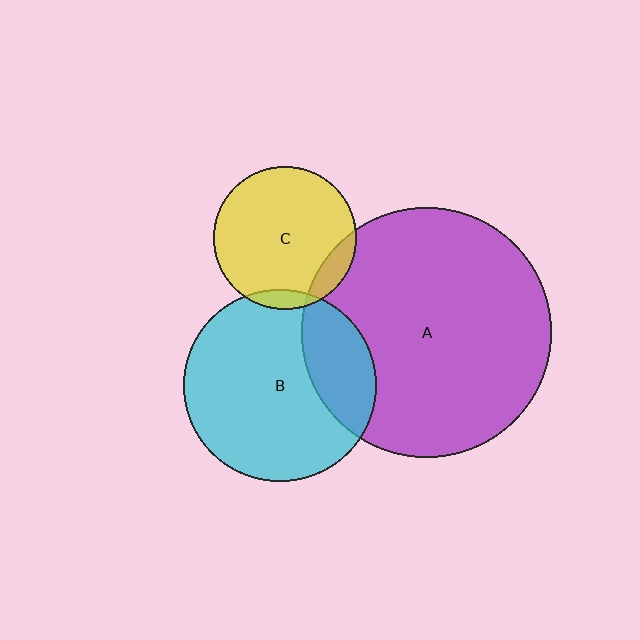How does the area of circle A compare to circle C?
Approximately 3.1 times.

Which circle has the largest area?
Circle A (purple).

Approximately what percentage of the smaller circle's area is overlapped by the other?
Approximately 10%.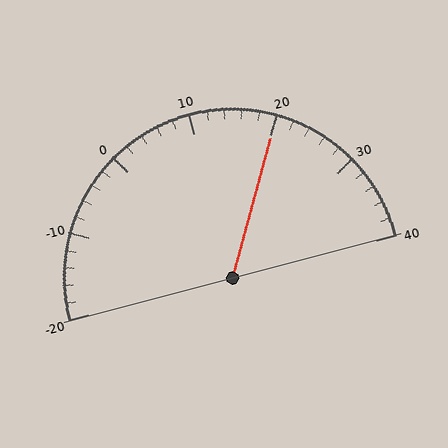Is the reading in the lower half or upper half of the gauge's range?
The reading is in the upper half of the range (-20 to 40).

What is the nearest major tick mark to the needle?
The nearest major tick mark is 20.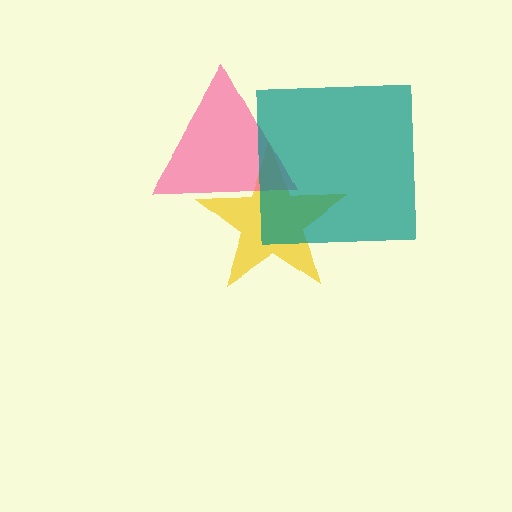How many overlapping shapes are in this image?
There are 3 overlapping shapes in the image.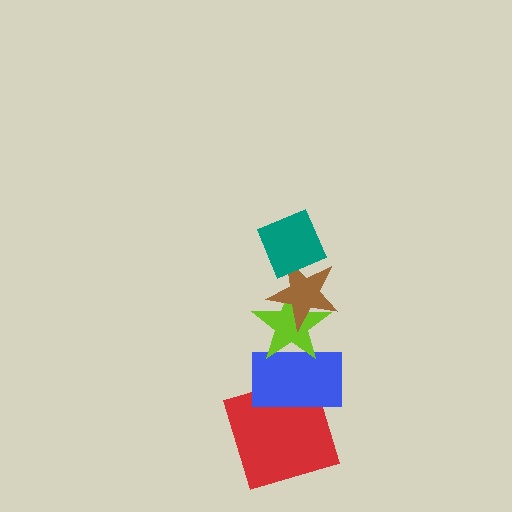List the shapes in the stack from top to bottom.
From top to bottom: the teal diamond, the brown star, the lime star, the blue rectangle, the red square.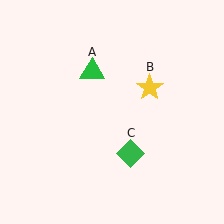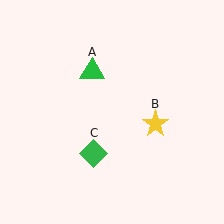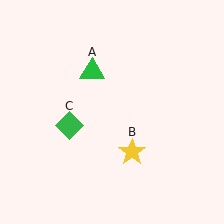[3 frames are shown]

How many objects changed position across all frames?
2 objects changed position: yellow star (object B), green diamond (object C).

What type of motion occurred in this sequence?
The yellow star (object B), green diamond (object C) rotated clockwise around the center of the scene.